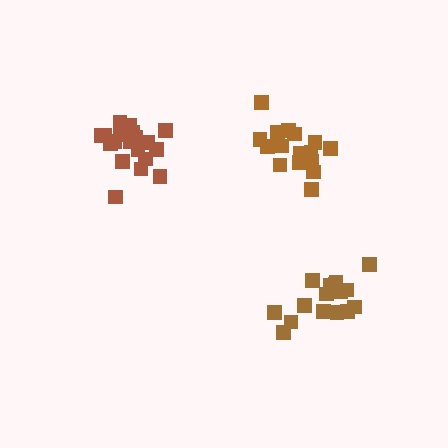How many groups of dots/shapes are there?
There are 3 groups.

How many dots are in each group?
Group 1: 19 dots, Group 2: 17 dots, Group 3: 16 dots (52 total).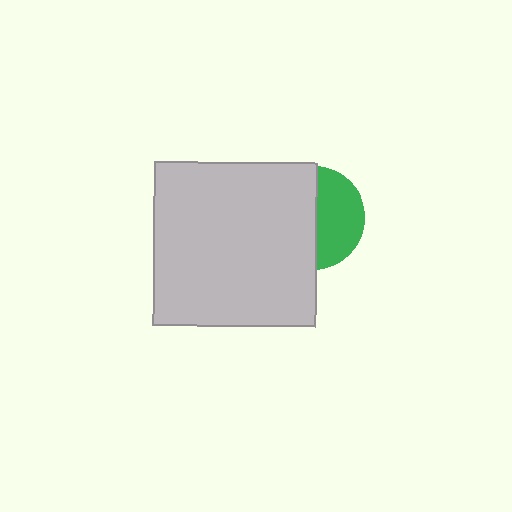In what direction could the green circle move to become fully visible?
The green circle could move right. That would shift it out from behind the light gray square entirely.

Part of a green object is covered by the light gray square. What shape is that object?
It is a circle.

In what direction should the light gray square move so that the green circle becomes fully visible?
The light gray square should move left. That is the shortest direction to clear the overlap and leave the green circle fully visible.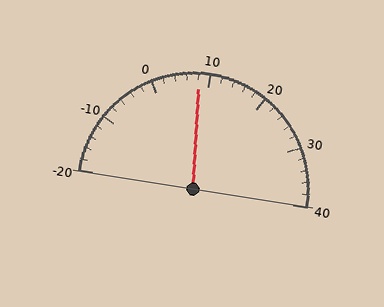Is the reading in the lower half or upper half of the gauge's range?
The reading is in the lower half of the range (-20 to 40).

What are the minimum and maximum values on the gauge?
The gauge ranges from -20 to 40.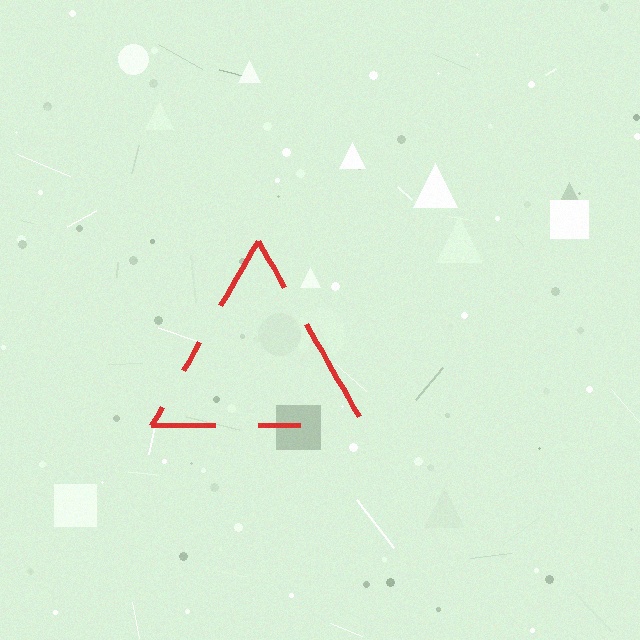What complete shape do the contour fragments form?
The contour fragments form a triangle.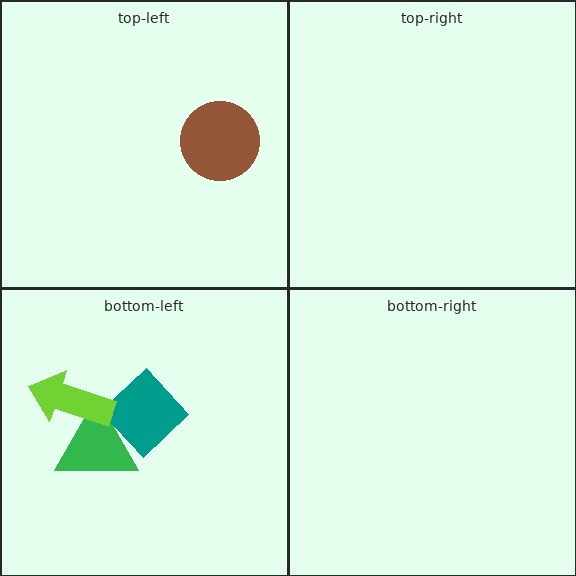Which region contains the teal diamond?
The bottom-left region.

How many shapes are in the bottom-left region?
3.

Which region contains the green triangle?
The bottom-left region.